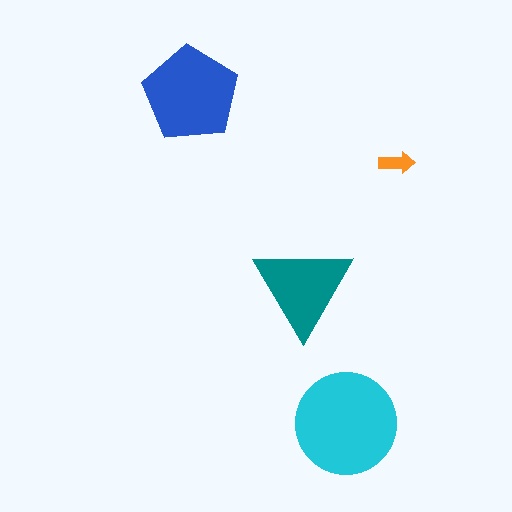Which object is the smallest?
The orange arrow.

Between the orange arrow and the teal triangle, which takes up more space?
The teal triangle.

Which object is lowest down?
The cyan circle is bottommost.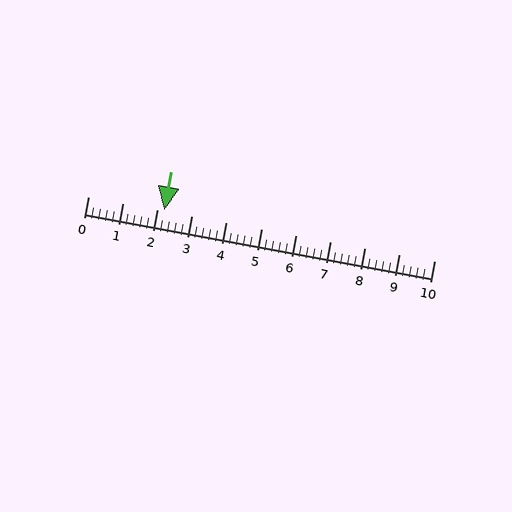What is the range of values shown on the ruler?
The ruler shows values from 0 to 10.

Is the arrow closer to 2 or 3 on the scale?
The arrow is closer to 2.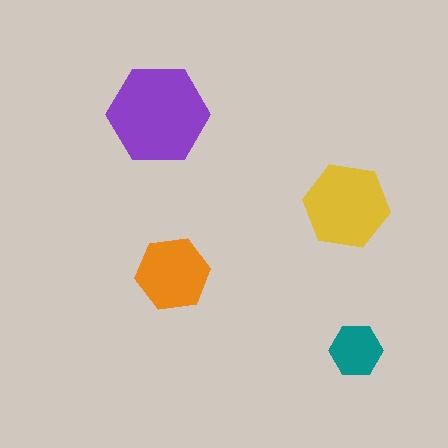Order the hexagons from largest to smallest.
the purple one, the yellow one, the orange one, the teal one.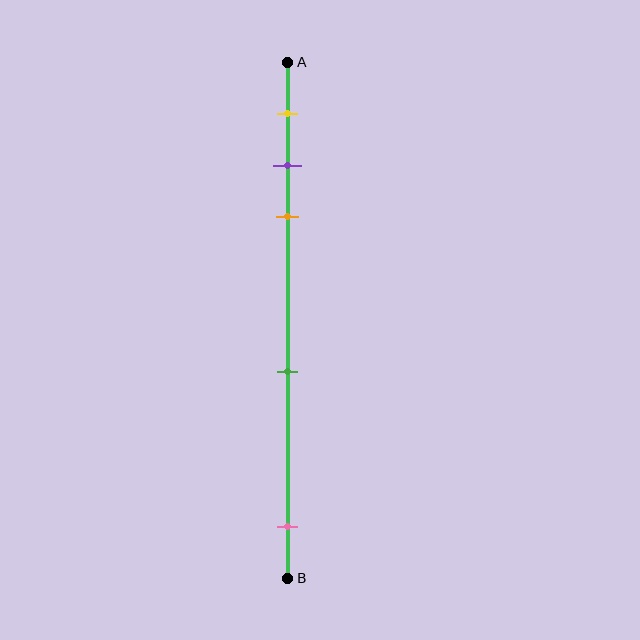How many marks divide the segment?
There are 5 marks dividing the segment.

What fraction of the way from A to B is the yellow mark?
The yellow mark is approximately 10% (0.1) of the way from A to B.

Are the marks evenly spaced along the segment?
No, the marks are not evenly spaced.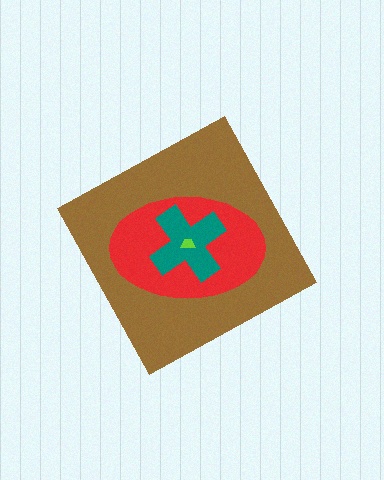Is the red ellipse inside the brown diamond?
Yes.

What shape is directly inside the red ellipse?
The teal cross.